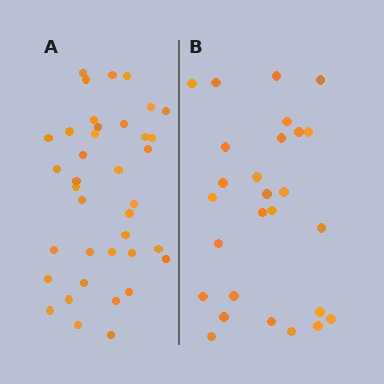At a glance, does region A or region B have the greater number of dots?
Region A (the left region) has more dots.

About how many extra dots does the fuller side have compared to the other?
Region A has roughly 12 or so more dots than region B.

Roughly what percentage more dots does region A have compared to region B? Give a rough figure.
About 40% more.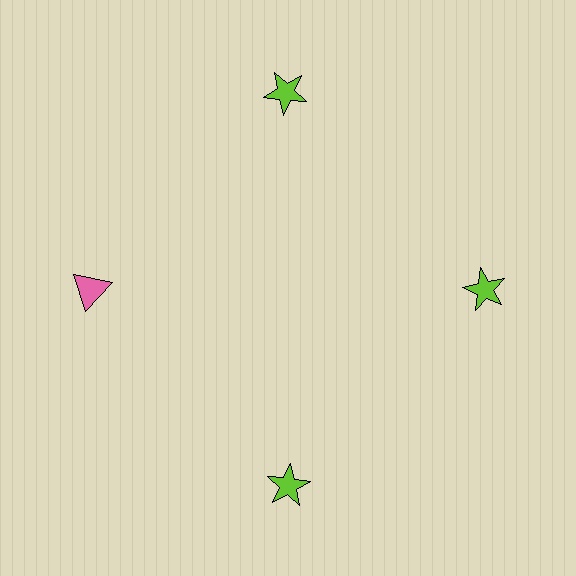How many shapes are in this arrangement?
There are 4 shapes arranged in a ring pattern.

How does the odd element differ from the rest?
It differs in both color (pink instead of lime) and shape (triangle instead of star).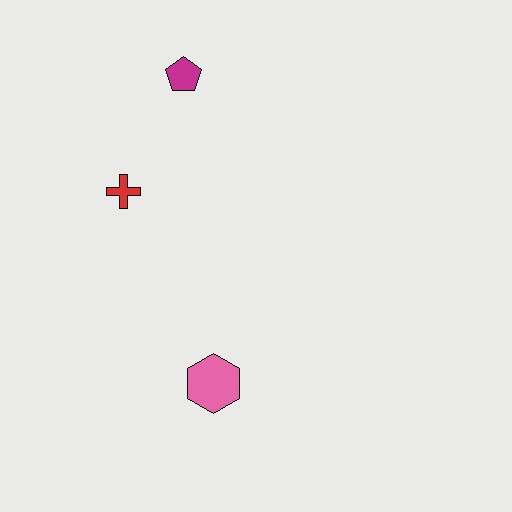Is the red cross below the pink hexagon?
No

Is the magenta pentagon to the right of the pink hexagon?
No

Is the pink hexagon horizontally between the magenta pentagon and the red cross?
No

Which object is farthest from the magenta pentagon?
The pink hexagon is farthest from the magenta pentagon.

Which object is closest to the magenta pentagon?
The red cross is closest to the magenta pentagon.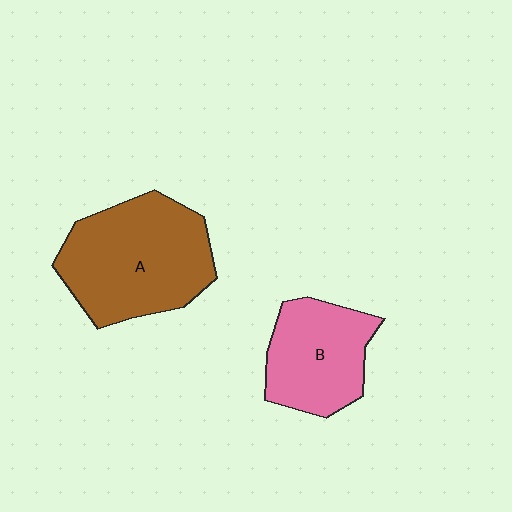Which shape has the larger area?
Shape A (brown).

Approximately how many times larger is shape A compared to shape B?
Approximately 1.5 times.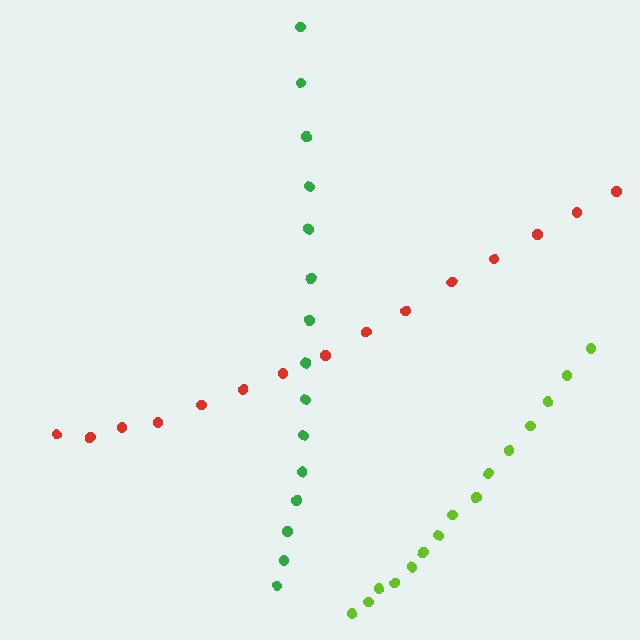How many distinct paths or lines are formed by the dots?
There are 3 distinct paths.